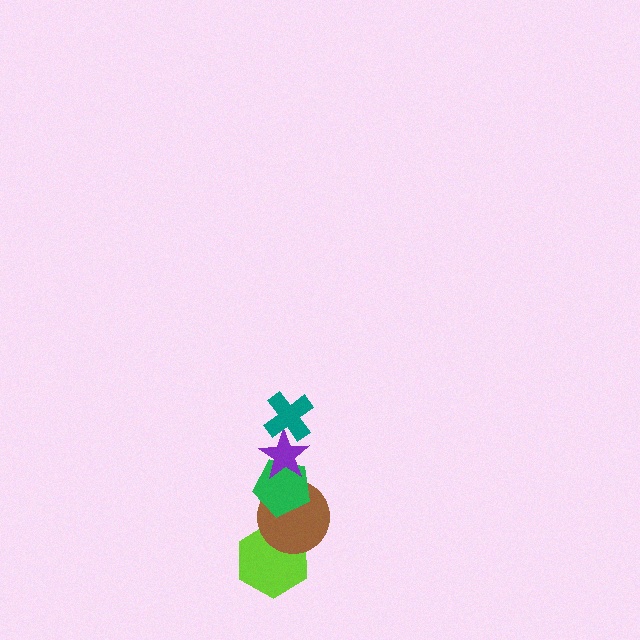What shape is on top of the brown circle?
The green pentagon is on top of the brown circle.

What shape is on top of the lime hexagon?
The brown circle is on top of the lime hexagon.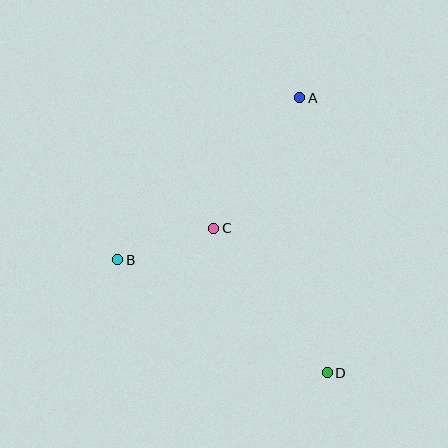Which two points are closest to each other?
Points B and C are closest to each other.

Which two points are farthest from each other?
Points A and D are farthest from each other.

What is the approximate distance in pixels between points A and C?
The distance between A and C is approximately 156 pixels.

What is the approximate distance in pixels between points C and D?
The distance between C and D is approximately 184 pixels.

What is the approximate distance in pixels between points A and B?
The distance between A and B is approximately 244 pixels.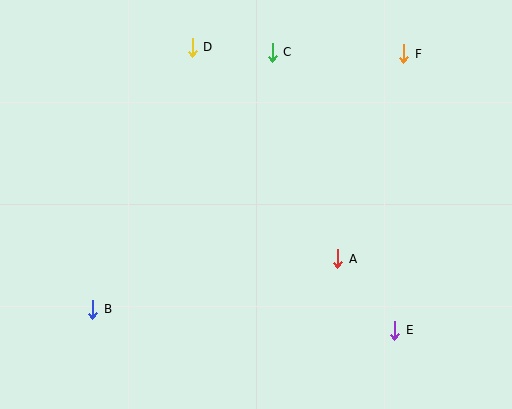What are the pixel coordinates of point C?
Point C is at (272, 52).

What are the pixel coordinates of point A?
Point A is at (338, 259).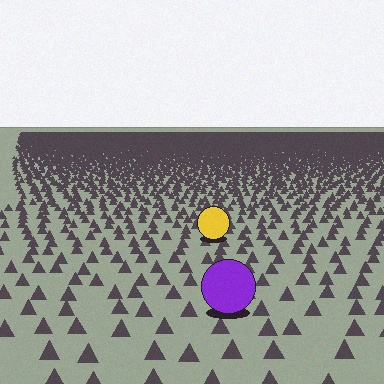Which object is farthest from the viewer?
The yellow circle is farthest from the viewer. It appears smaller and the ground texture around it is denser.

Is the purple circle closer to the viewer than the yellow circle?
Yes. The purple circle is closer — you can tell from the texture gradient: the ground texture is coarser near it.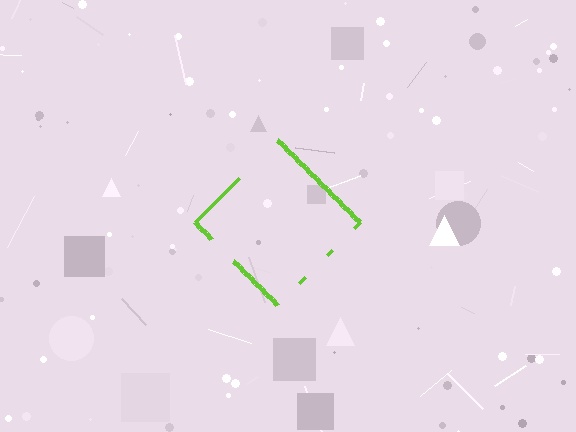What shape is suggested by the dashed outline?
The dashed outline suggests a diamond.